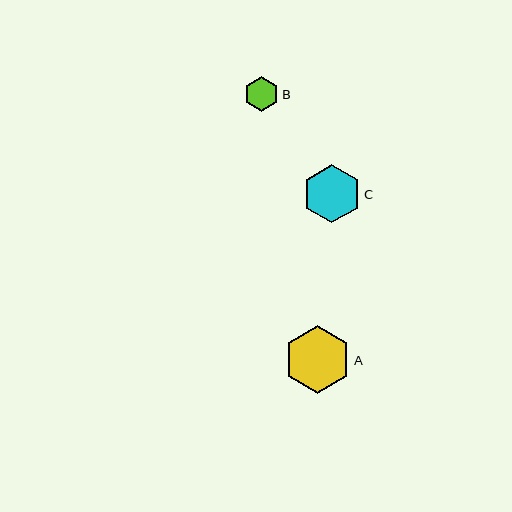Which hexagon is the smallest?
Hexagon B is the smallest with a size of approximately 35 pixels.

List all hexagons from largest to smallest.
From largest to smallest: A, C, B.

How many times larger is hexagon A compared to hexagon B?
Hexagon A is approximately 1.9 times the size of hexagon B.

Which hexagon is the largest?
Hexagon A is the largest with a size of approximately 67 pixels.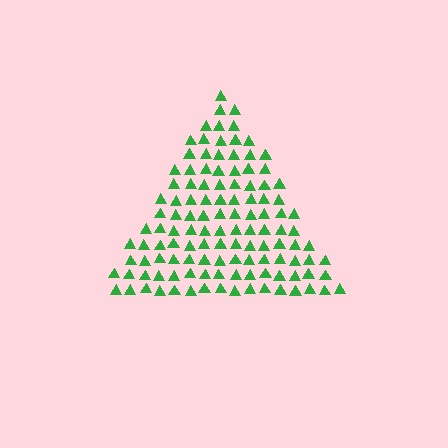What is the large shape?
The large shape is a triangle.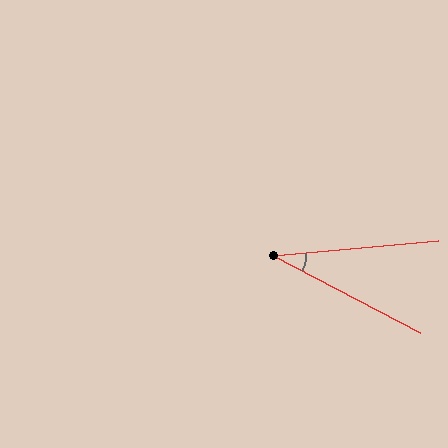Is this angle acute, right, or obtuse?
It is acute.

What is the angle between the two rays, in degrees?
Approximately 33 degrees.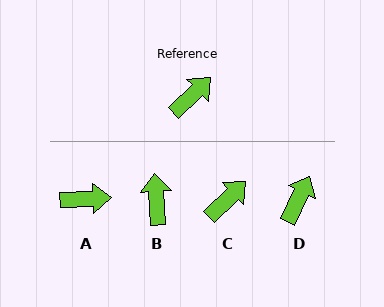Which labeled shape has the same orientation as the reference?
C.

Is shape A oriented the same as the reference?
No, it is off by about 41 degrees.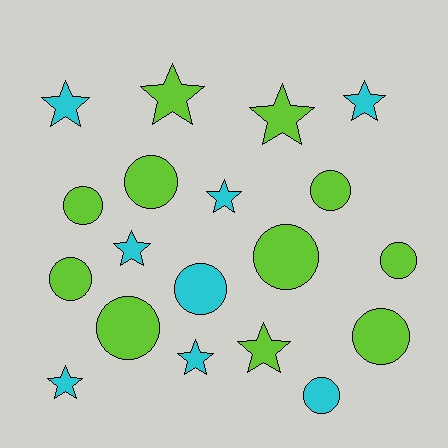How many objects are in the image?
There are 19 objects.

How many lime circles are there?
There are 8 lime circles.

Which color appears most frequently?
Lime, with 11 objects.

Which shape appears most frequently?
Circle, with 10 objects.